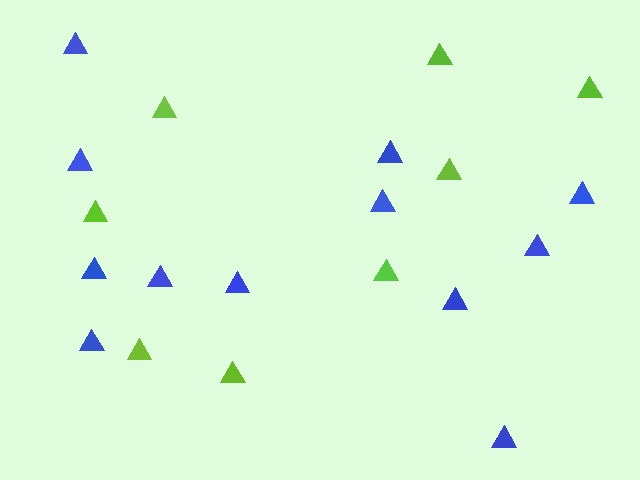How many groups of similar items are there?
There are 2 groups: one group of lime triangles (8) and one group of blue triangles (12).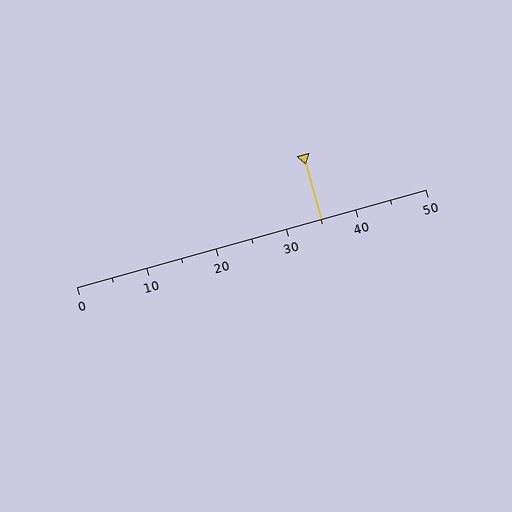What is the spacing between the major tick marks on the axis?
The major ticks are spaced 10 apart.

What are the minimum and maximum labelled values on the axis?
The axis runs from 0 to 50.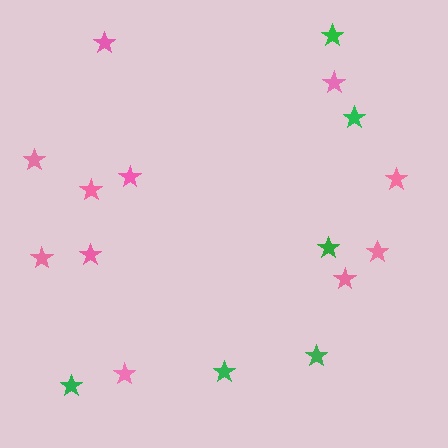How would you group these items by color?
There are 2 groups: one group of green stars (6) and one group of pink stars (11).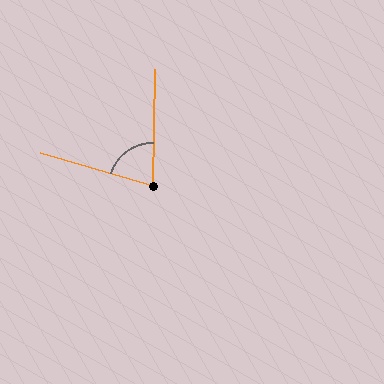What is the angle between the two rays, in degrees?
Approximately 74 degrees.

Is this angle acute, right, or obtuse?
It is acute.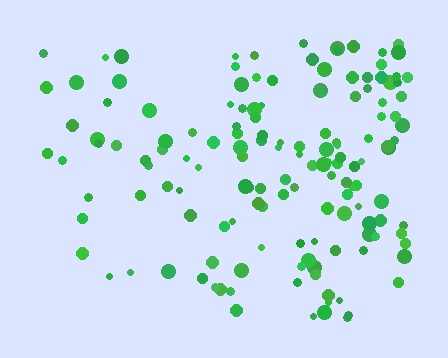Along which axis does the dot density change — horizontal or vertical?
Horizontal.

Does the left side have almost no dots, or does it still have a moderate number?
Still a moderate number, just noticeably fewer than the right.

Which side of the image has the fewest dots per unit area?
The left.